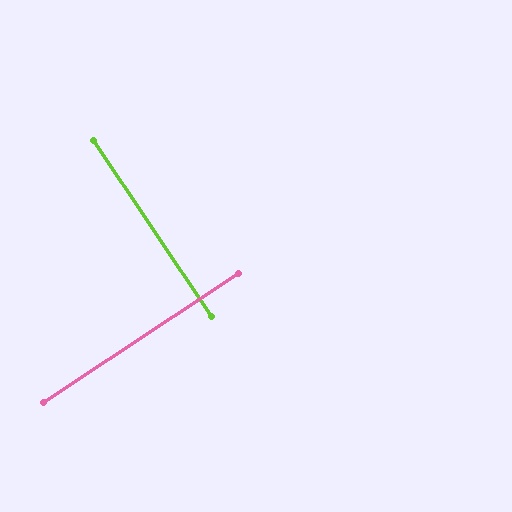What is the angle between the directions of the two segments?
Approximately 90 degrees.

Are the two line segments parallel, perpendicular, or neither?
Perpendicular — they meet at approximately 90°.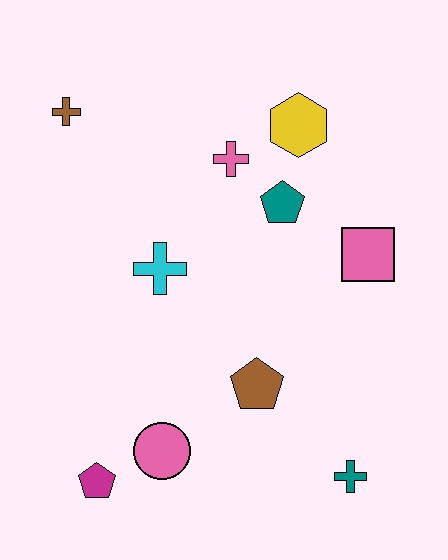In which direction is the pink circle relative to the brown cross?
The pink circle is below the brown cross.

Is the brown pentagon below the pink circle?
No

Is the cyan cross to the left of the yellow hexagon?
Yes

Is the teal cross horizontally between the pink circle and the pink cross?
No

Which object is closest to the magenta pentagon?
The pink circle is closest to the magenta pentagon.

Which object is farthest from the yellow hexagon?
The magenta pentagon is farthest from the yellow hexagon.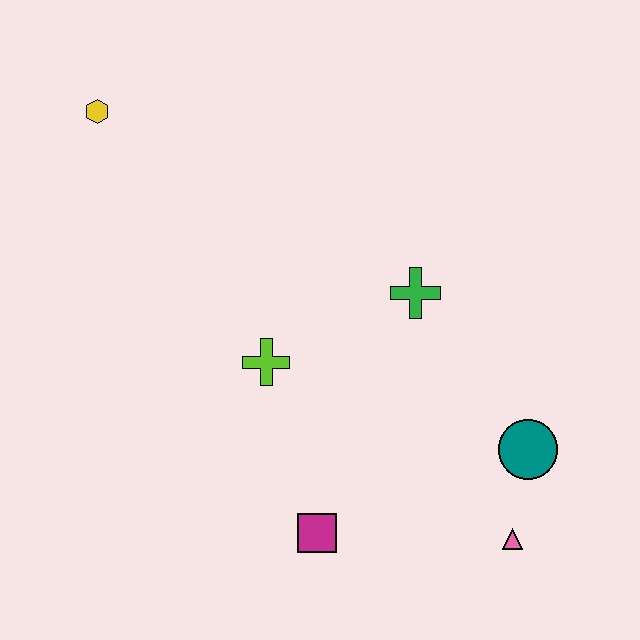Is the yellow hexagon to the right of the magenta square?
No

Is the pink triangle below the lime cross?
Yes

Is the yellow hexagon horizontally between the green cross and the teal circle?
No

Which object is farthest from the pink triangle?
The yellow hexagon is farthest from the pink triangle.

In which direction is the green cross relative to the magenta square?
The green cross is above the magenta square.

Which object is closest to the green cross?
The lime cross is closest to the green cross.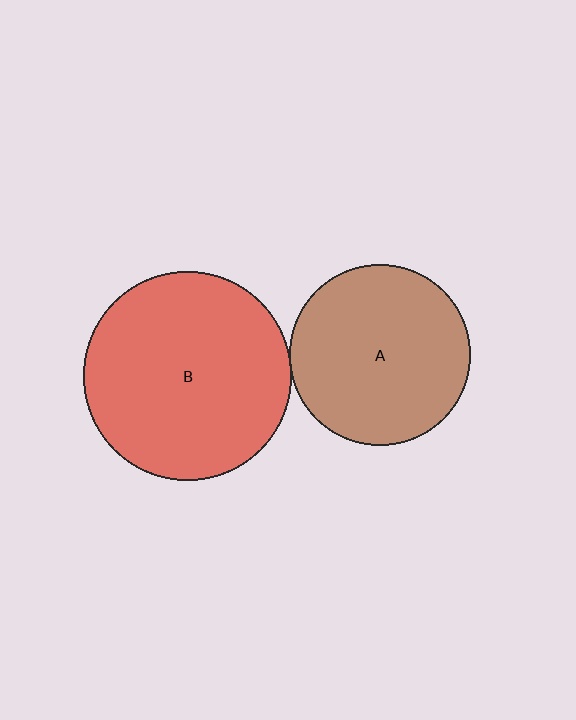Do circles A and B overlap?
Yes.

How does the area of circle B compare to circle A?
Approximately 1.3 times.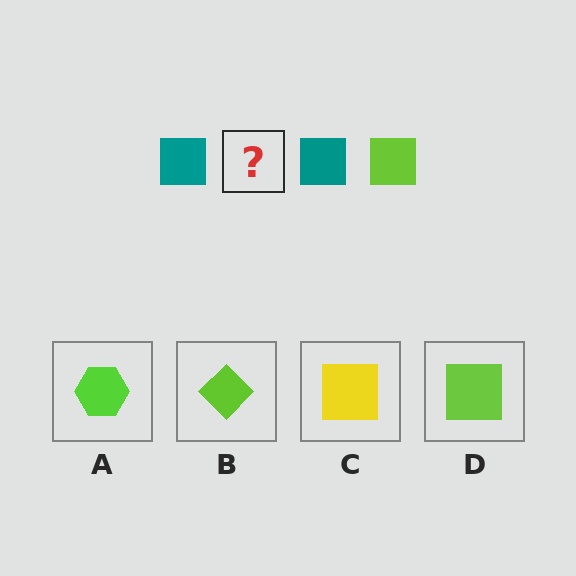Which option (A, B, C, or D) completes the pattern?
D.